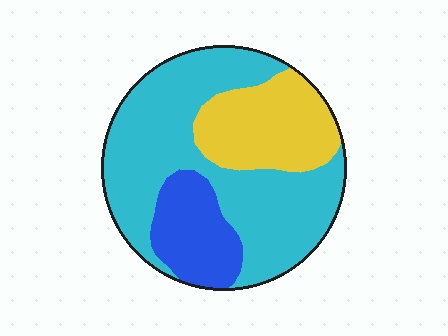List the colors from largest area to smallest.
From largest to smallest: cyan, yellow, blue.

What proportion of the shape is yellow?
Yellow takes up about one quarter (1/4) of the shape.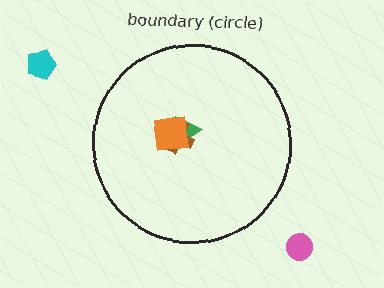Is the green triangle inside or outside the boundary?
Inside.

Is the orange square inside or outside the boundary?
Inside.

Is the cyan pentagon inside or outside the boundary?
Outside.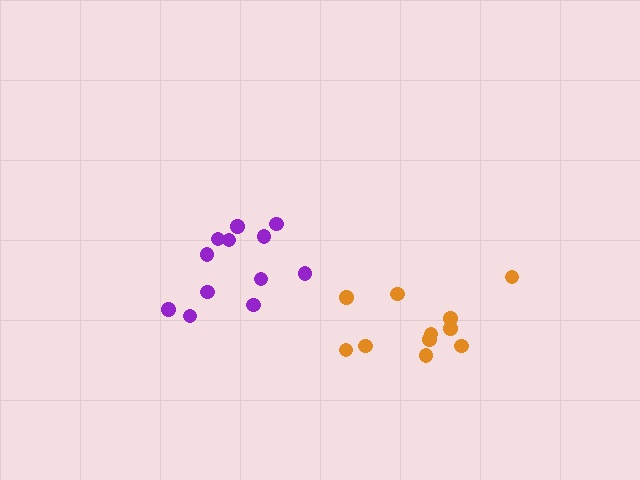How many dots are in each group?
Group 1: 11 dots, Group 2: 12 dots (23 total).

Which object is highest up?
The purple cluster is topmost.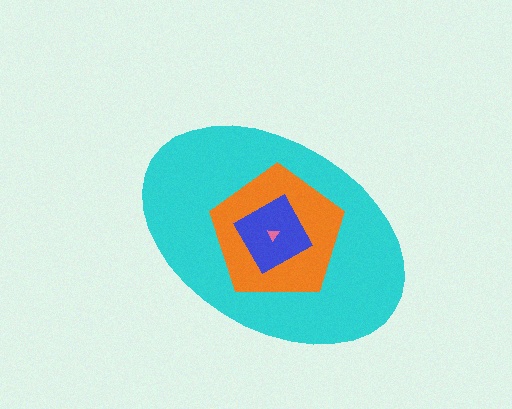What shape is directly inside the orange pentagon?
The blue square.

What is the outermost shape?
The cyan ellipse.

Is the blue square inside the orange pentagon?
Yes.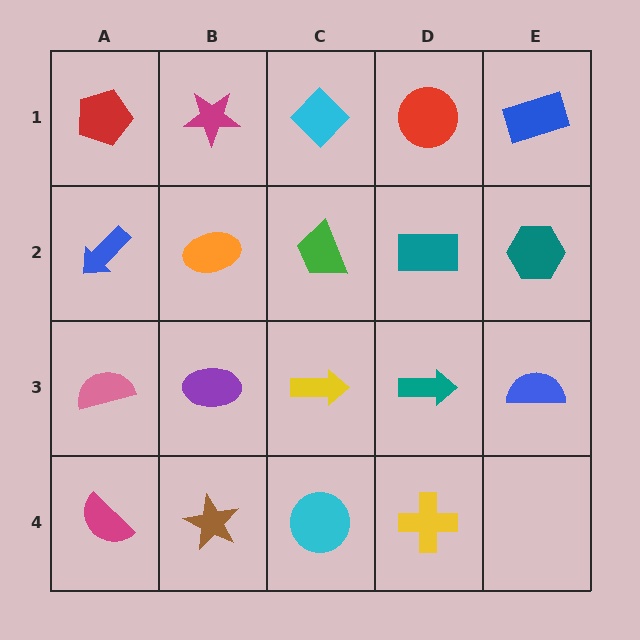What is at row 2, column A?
A blue arrow.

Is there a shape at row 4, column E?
No, that cell is empty.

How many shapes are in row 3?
5 shapes.